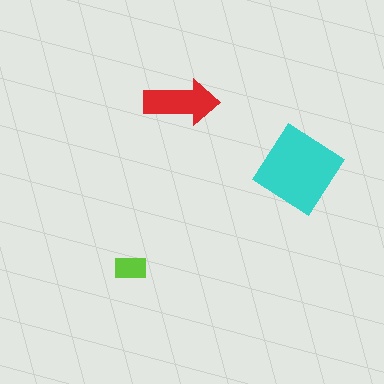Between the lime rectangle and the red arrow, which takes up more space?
The red arrow.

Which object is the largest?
The cyan diamond.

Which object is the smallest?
The lime rectangle.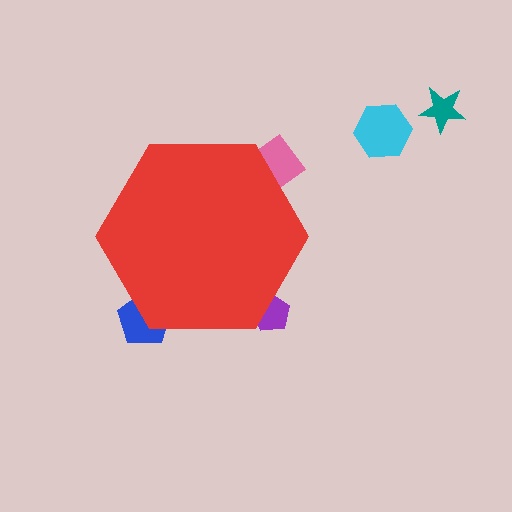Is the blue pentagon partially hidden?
Yes, the blue pentagon is partially hidden behind the red hexagon.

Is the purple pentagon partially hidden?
Yes, the purple pentagon is partially hidden behind the red hexagon.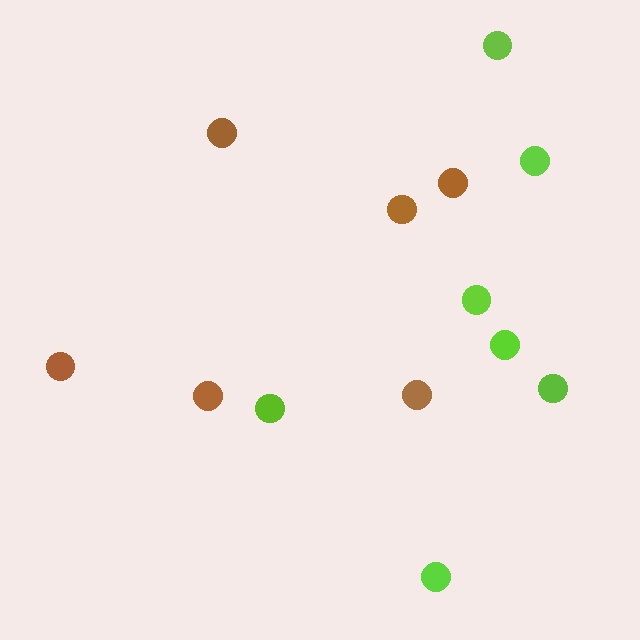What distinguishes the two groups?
There are 2 groups: one group of lime circles (7) and one group of brown circles (6).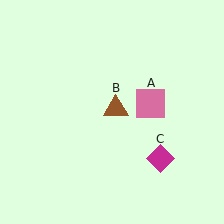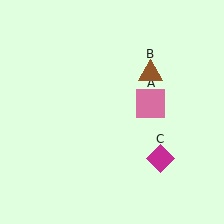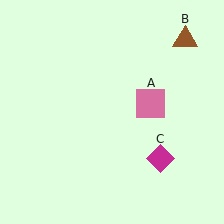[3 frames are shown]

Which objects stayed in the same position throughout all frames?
Pink square (object A) and magenta diamond (object C) remained stationary.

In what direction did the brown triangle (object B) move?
The brown triangle (object B) moved up and to the right.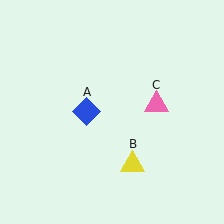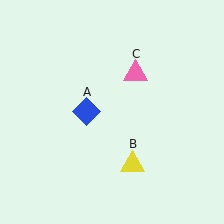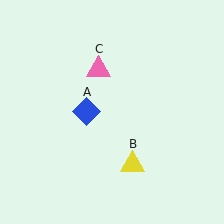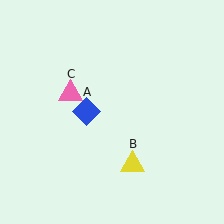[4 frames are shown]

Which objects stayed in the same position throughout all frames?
Blue diamond (object A) and yellow triangle (object B) remained stationary.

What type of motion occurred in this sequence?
The pink triangle (object C) rotated counterclockwise around the center of the scene.